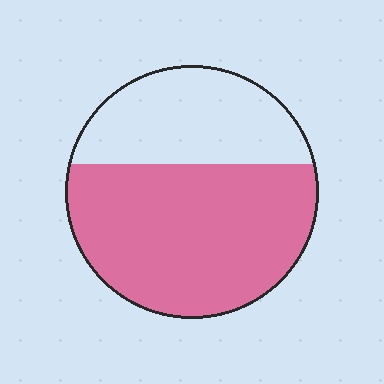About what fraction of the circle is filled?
About five eighths (5/8).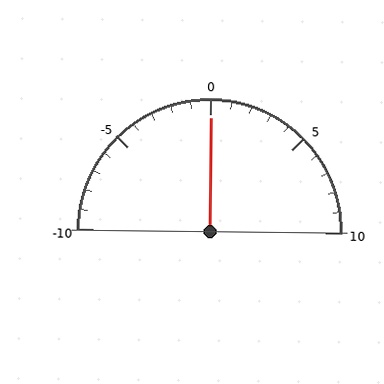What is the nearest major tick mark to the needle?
The nearest major tick mark is 0.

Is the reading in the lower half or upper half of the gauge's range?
The reading is in the upper half of the range (-10 to 10).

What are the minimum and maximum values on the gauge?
The gauge ranges from -10 to 10.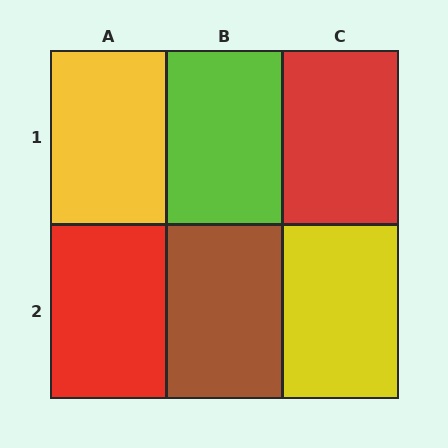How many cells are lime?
1 cell is lime.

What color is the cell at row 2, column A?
Red.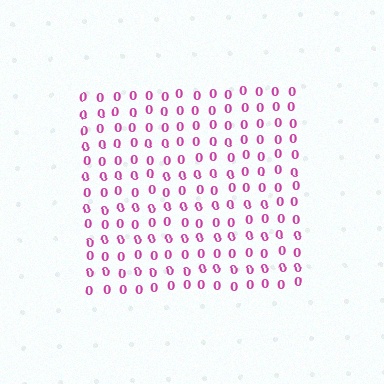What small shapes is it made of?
It is made of small digit 0's.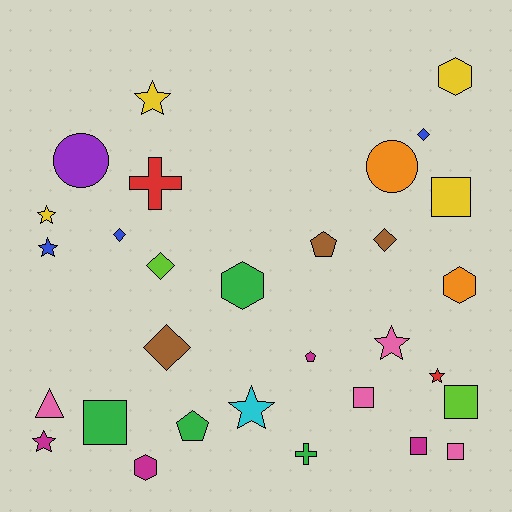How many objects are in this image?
There are 30 objects.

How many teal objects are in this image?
There are no teal objects.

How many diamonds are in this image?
There are 5 diamonds.